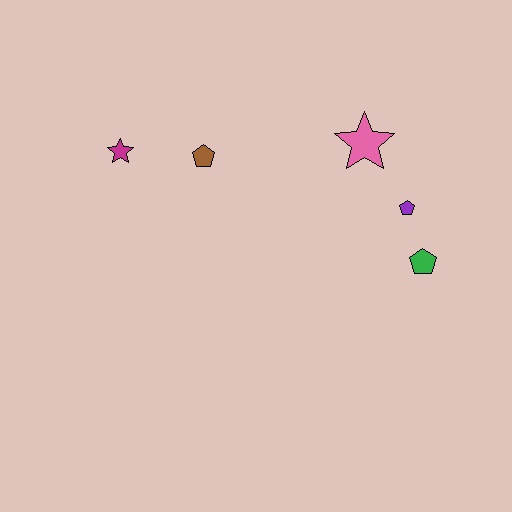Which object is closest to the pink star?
The purple pentagon is closest to the pink star.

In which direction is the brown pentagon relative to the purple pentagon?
The brown pentagon is to the left of the purple pentagon.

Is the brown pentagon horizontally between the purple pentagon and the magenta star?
Yes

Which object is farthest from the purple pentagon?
The magenta star is farthest from the purple pentagon.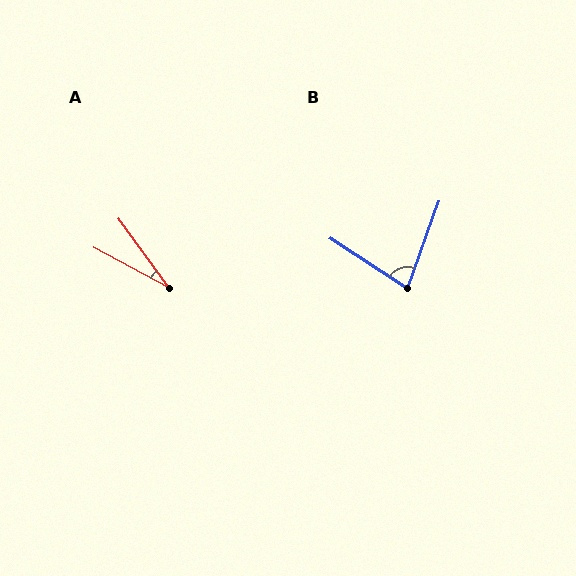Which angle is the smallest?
A, at approximately 26 degrees.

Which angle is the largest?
B, at approximately 77 degrees.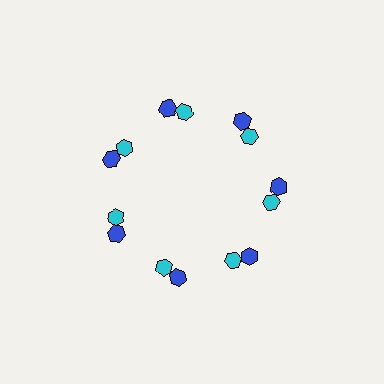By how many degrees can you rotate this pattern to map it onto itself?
The pattern maps onto itself every 51 degrees of rotation.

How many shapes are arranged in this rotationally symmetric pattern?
There are 14 shapes, arranged in 7 groups of 2.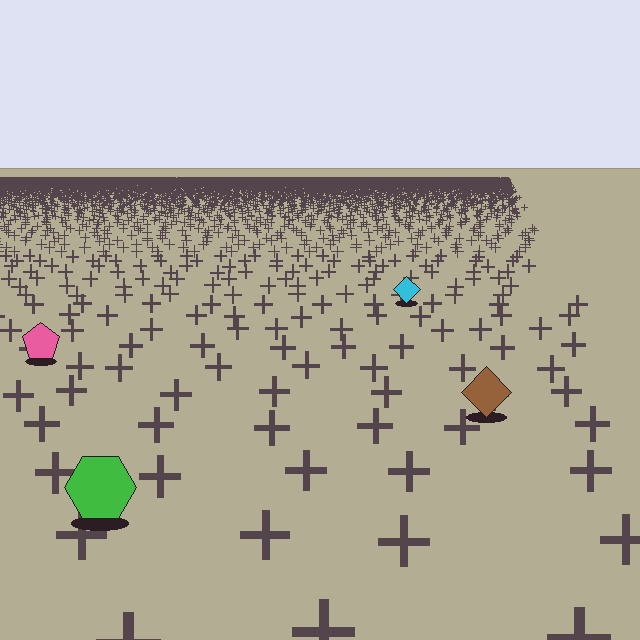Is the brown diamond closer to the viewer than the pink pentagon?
Yes. The brown diamond is closer — you can tell from the texture gradient: the ground texture is coarser near it.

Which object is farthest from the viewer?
The cyan diamond is farthest from the viewer. It appears smaller and the ground texture around it is denser.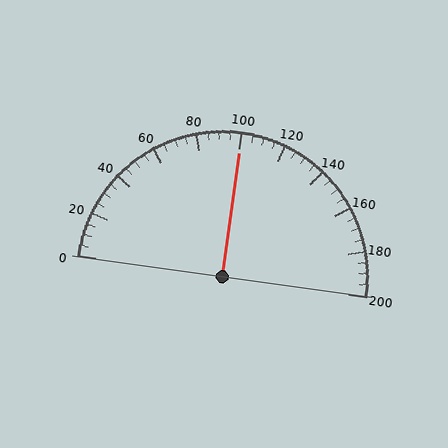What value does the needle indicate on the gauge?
The needle indicates approximately 100.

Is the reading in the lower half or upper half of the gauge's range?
The reading is in the upper half of the range (0 to 200).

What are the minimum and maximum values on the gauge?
The gauge ranges from 0 to 200.